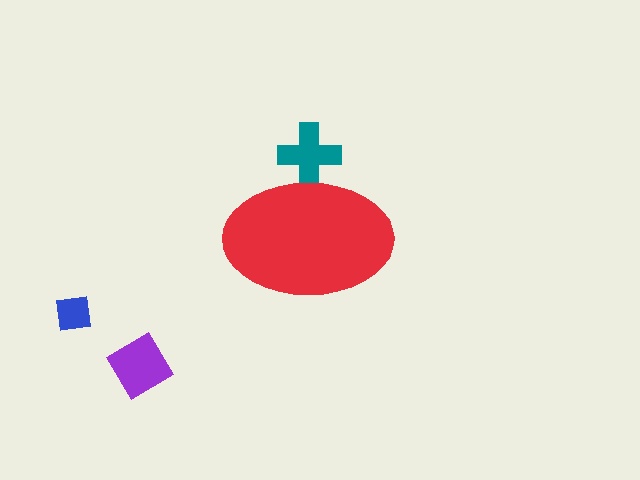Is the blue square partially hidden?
No, the blue square is fully visible.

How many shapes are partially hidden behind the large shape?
1 shape is partially hidden.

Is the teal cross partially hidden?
Yes, the teal cross is partially hidden behind the red ellipse.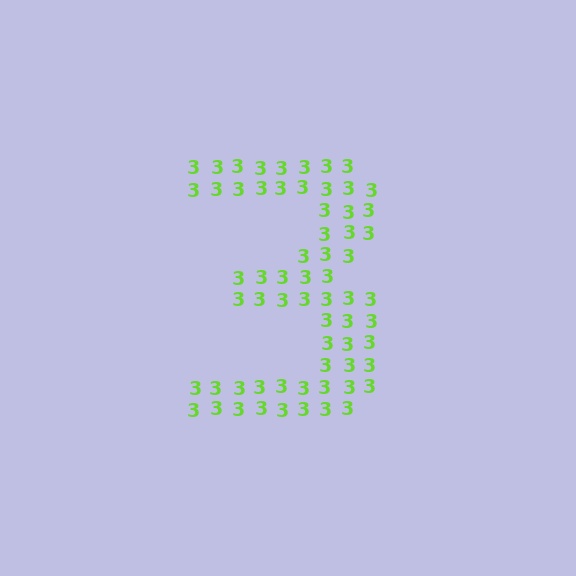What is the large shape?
The large shape is the digit 3.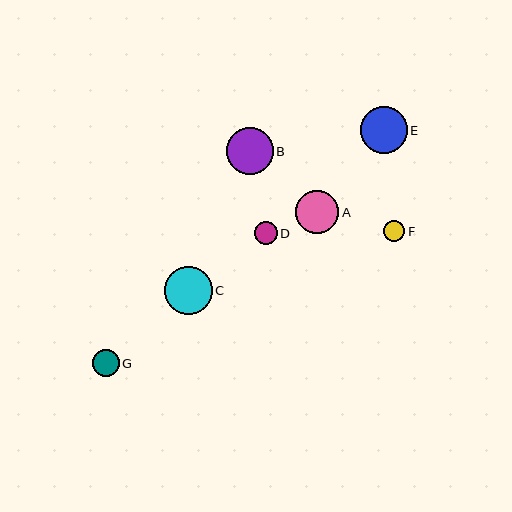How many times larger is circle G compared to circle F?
Circle G is approximately 1.2 times the size of circle F.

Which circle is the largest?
Circle C is the largest with a size of approximately 48 pixels.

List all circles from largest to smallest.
From largest to smallest: C, B, E, A, G, D, F.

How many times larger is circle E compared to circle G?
Circle E is approximately 1.8 times the size of circle G.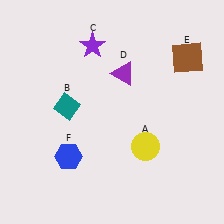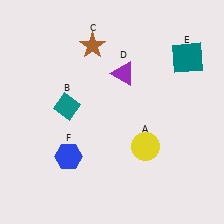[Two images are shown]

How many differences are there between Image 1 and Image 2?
There are 2 differences between the two images.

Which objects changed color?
C changed from purple to brown. E changed from brown to teal.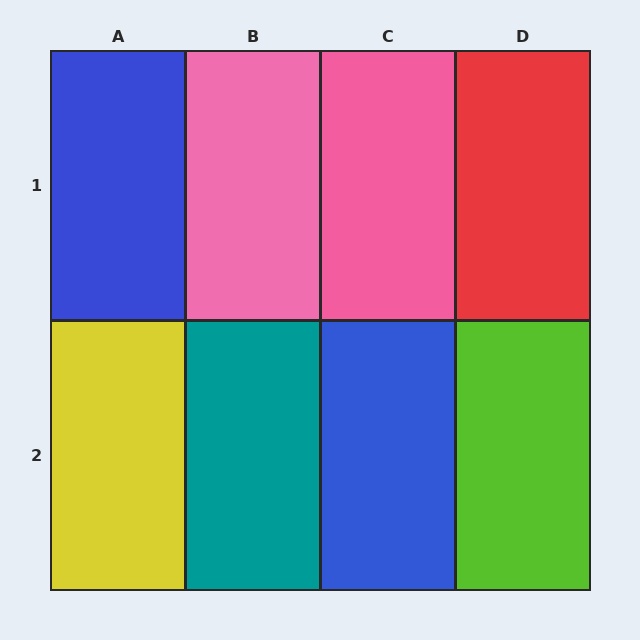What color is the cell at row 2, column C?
Blue.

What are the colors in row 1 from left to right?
Blue, pink, pink, red.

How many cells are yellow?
1 cell is yellow.